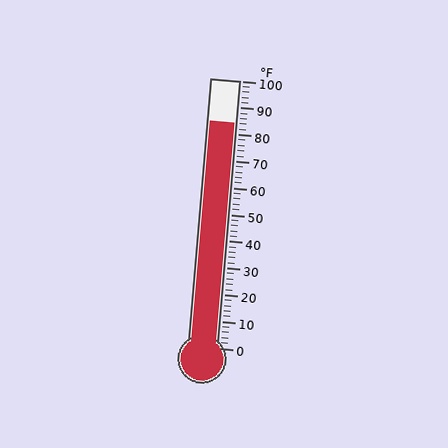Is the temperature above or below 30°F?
The temperature is above 30°F.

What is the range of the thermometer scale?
The thermometer scale ranges from 0°F to 100°F.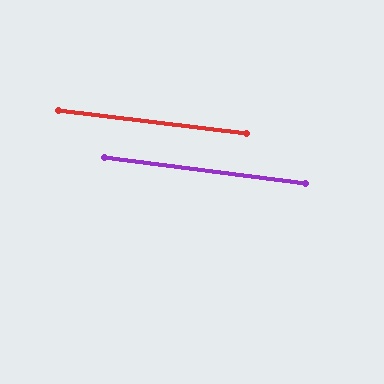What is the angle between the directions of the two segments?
Approximately 0 degrees.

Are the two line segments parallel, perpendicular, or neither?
Parallel — their directions differ by only 0.1°.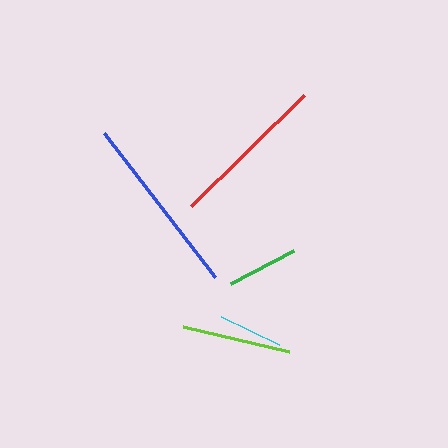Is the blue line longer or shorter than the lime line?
The blue line is longer than the lime line.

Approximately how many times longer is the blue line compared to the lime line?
The blue line is approximately 1.7 times the length of the lime line.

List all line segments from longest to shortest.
From longest to shortest: blue, red, lime, green, cyan.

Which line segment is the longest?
The blue line is the longest at approximately 182 pixels.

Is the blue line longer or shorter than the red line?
The blue line is longer than the red line.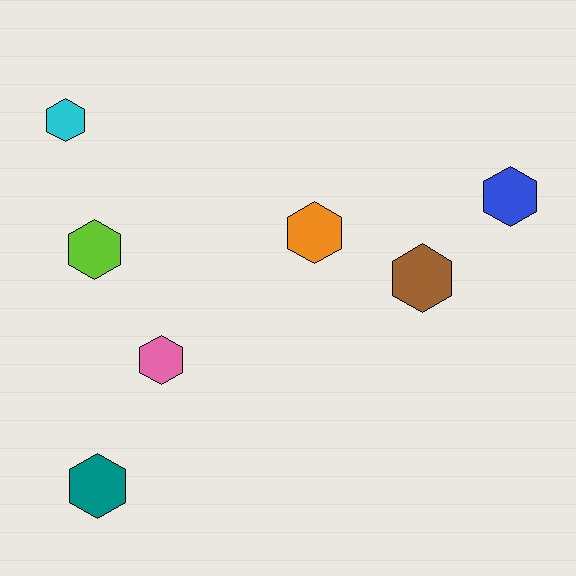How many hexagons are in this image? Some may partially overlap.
There are 7 hexagons.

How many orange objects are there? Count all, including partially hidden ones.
There is 1 orange object.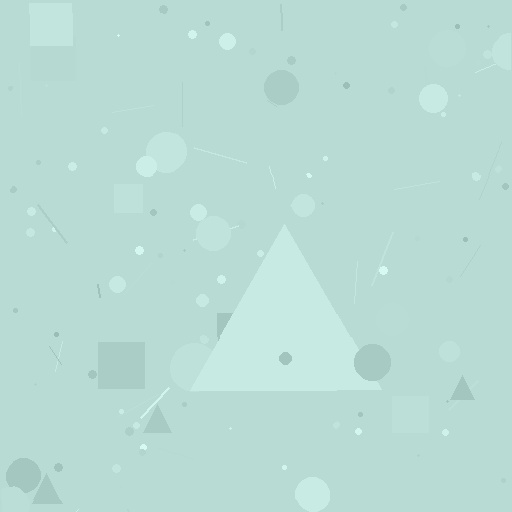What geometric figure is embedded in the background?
A triangle is embedded in the background.